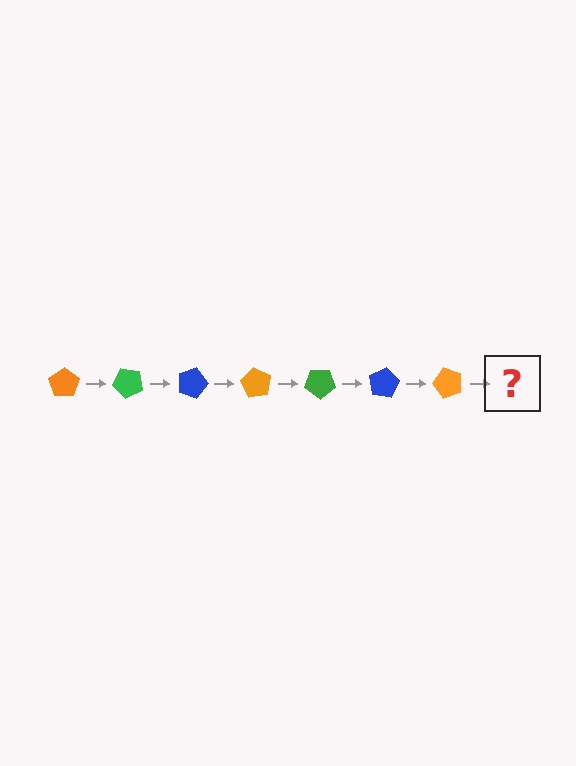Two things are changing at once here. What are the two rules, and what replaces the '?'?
The two rules are that it rotates 45 degrees each step and the color cycles through orange, green, and blue. The '?' should be a green pentagon, rotated 315 degrees from the start.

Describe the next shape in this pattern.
It should be a green pentagon, rotated 315 degrees from the start.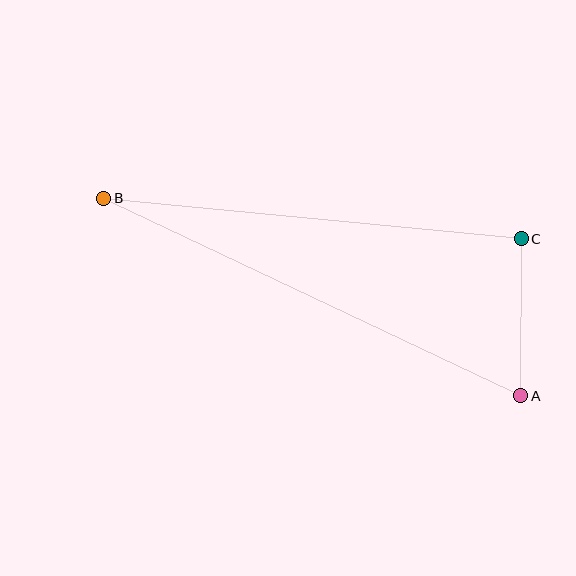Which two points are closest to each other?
Points A and C are closest to each other.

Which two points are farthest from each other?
Points A and B are farthest from each other.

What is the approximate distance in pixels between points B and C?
The distance between B and C is approximately 420 pixels.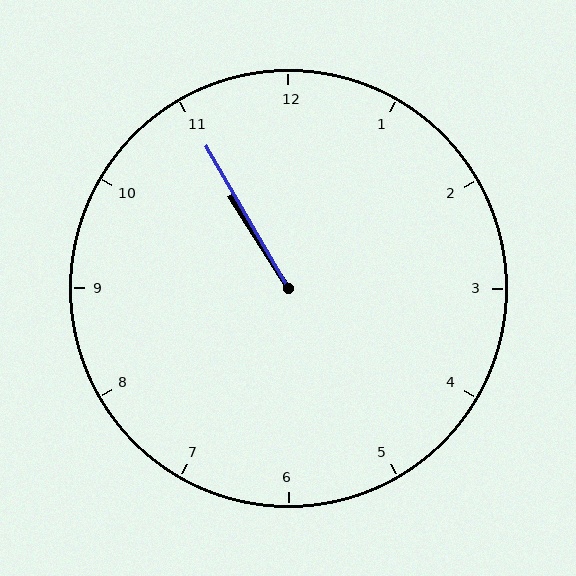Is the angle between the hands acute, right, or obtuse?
It is acute.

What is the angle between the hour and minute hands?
Approximately 2 degrees.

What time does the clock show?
10:55.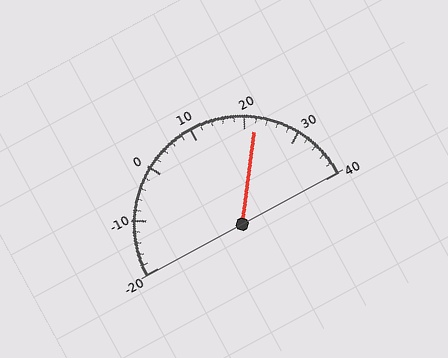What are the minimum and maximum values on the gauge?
The gauge ranges from -20 to 40.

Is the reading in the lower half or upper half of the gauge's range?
The reading is in the upper half of the range (-20 to 40).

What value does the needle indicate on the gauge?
The needle indicates approximately 22.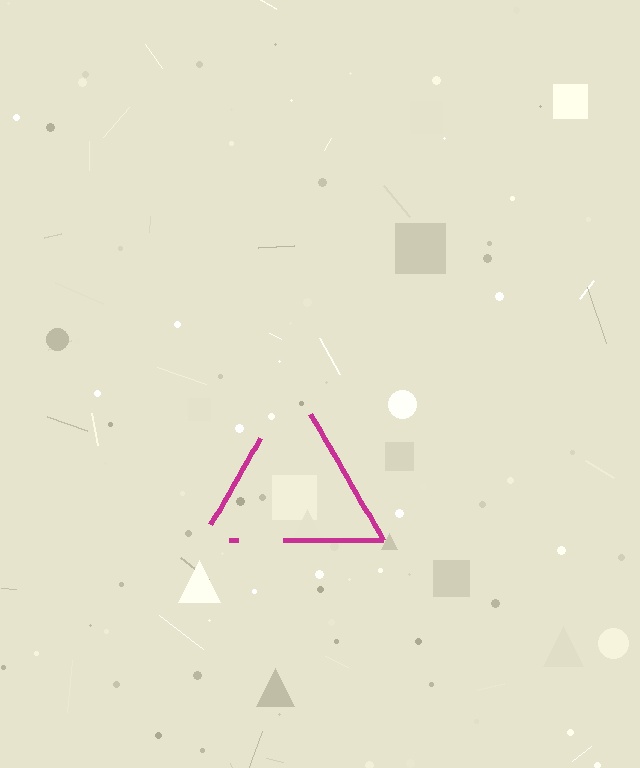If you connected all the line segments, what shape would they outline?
They would outline a triangle.